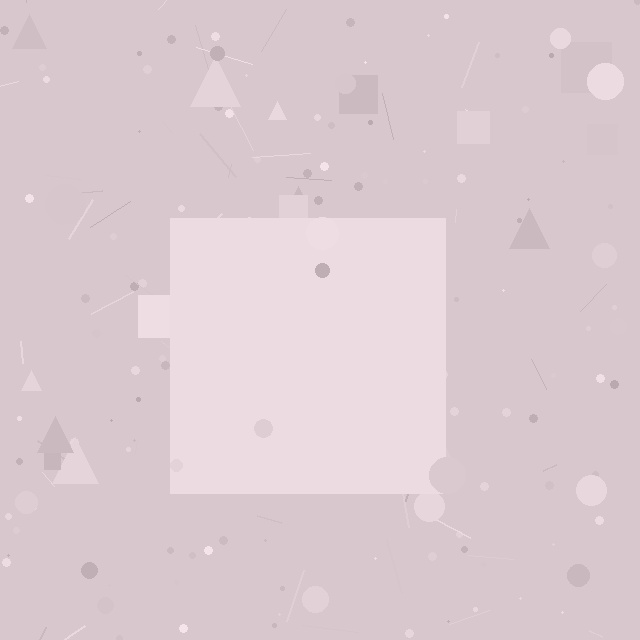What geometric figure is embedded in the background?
A square is embedded in the background.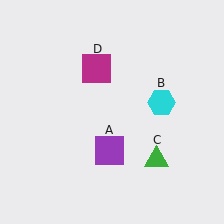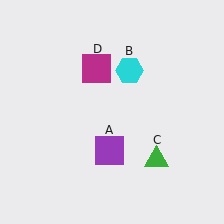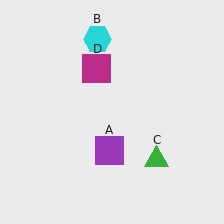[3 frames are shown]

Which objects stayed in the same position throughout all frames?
Purple square (object A) and green triangle (object C) and magenta square (object D) remained stationary.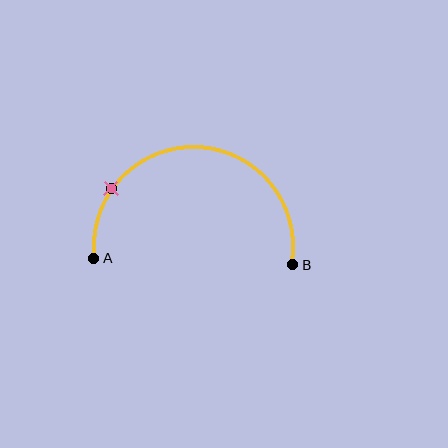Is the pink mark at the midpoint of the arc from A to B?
No. The pink mark lies on the arc but is closer to endpoint A. The arc midpoint would be at the point on the curve equidistant along the arc from both A and B.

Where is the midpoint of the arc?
The arc midpoint is the point on the curve farthest from the straight line joining A and B. It sits above that line.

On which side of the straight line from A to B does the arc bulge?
The arc bulges above the straight line connecting A and B.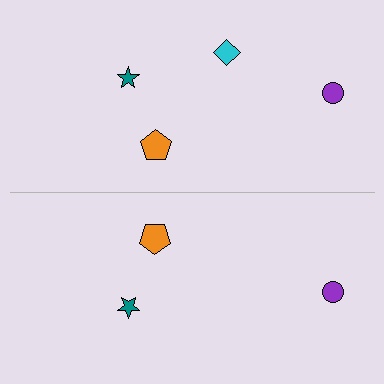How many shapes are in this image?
There are 7 shapes in this image.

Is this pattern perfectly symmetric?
No, the pattern is not perfectly symmetric. A cyan diamond is missing from the bottom side.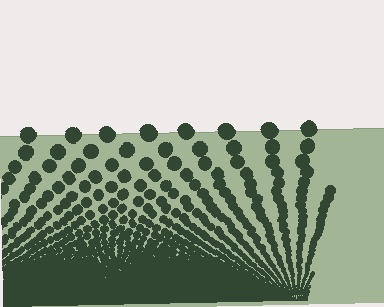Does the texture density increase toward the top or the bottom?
Density increases toward the bottom.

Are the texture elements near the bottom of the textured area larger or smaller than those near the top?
Smaller. The gradient is inverted — elements near the bottom are smaller and denser.